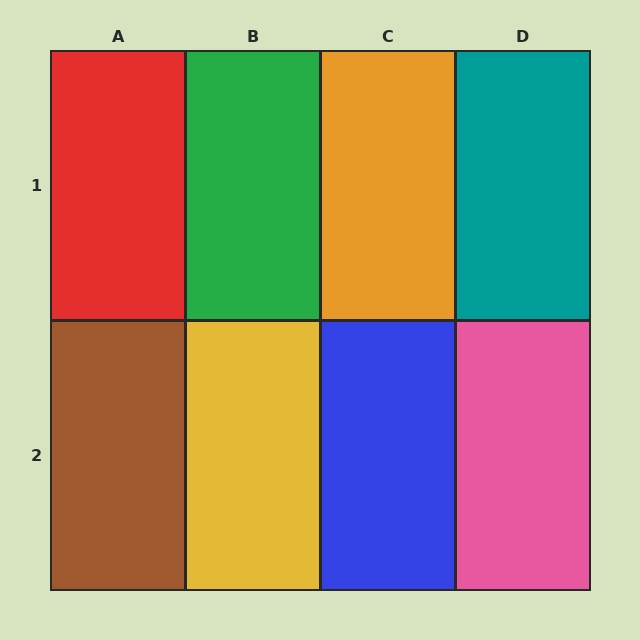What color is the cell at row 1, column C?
Orange.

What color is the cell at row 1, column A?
Red.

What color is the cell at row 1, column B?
Green.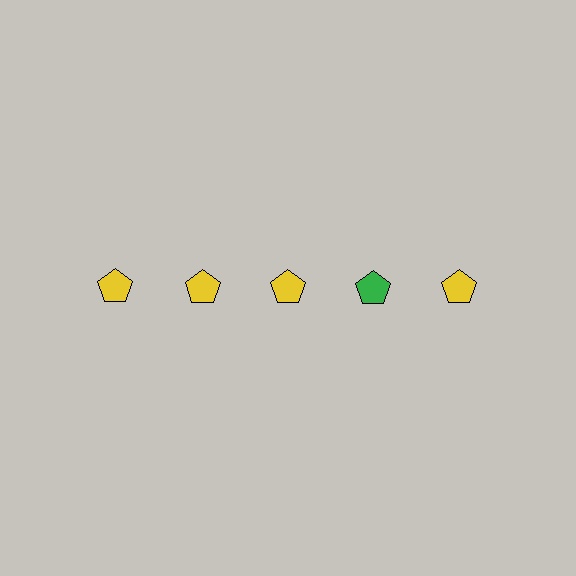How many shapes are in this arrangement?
There are 5 shapes arranged in a grid pattern.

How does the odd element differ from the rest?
It has a different color: green instead of yellow.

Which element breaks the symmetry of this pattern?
The green pentagon in the top row, second from right column breaks the symmetry. All other shapes are yellow pentagons.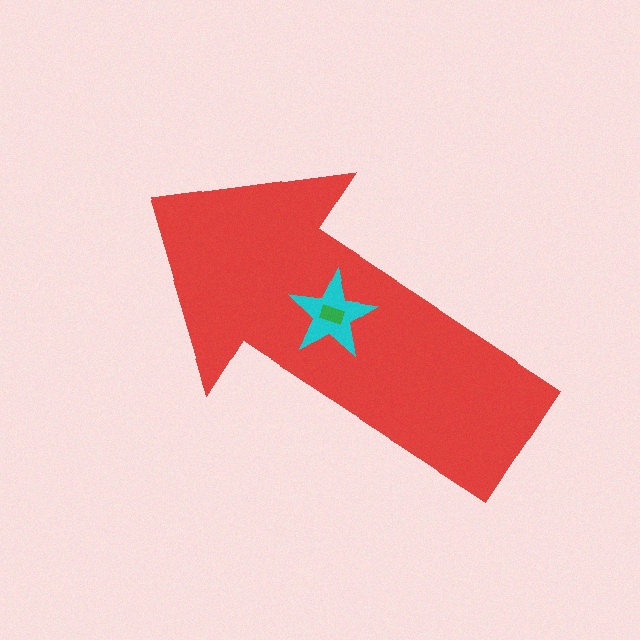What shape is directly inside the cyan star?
The green rectangle.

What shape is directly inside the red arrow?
The cyan star.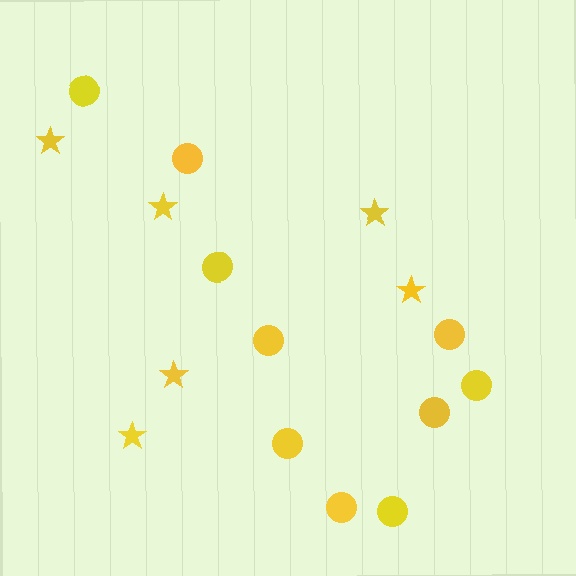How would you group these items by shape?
There are 2 groups: one group of circles (10) and one group of stars (6).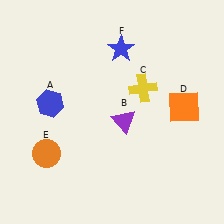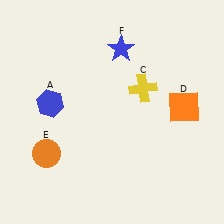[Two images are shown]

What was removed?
The purple triangle (B) was removed in Image 2.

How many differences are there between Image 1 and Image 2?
There is 1 difference between the two images.